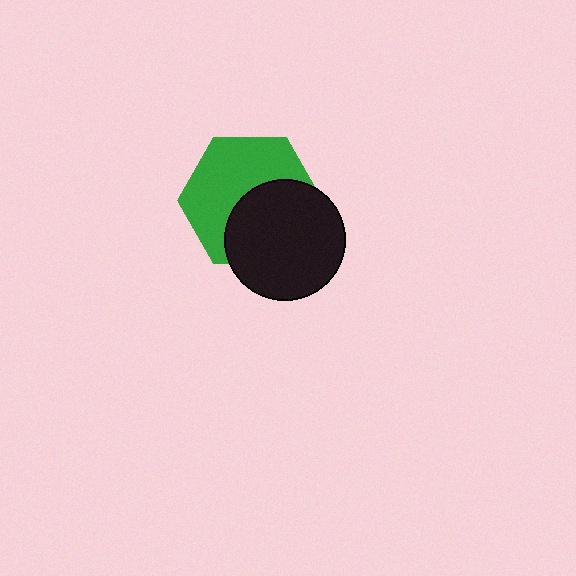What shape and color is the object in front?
The object in front is a black circle.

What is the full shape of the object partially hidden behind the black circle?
The partially hidden object is a green hexagon.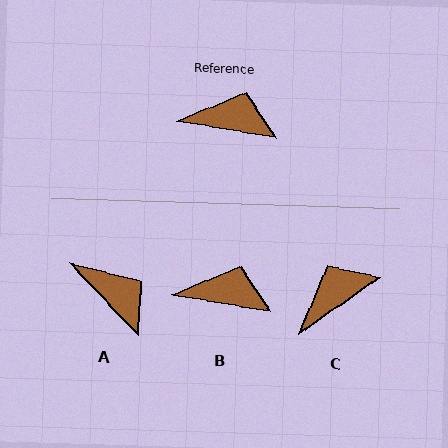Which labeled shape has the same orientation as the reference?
B.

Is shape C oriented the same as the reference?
No, it is off by about 44 degrees.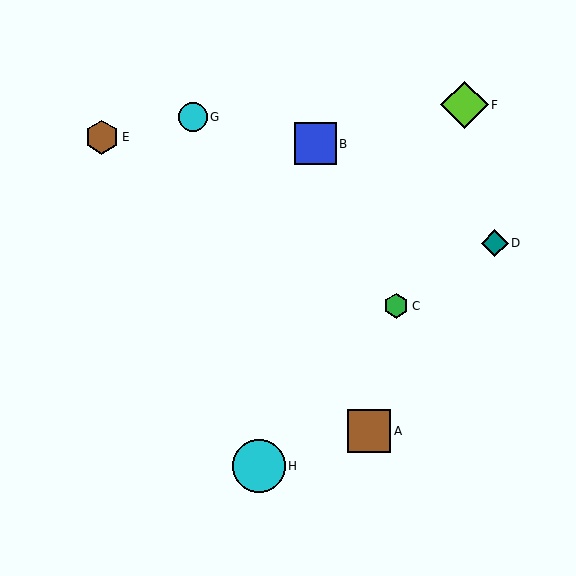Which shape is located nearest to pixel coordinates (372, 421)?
The brown square (labeled A) at (369, 431) is nearest to that location.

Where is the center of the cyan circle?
The center of the cyan circle is at (193, 117).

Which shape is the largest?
The cyan circle (labeled H) is the largest.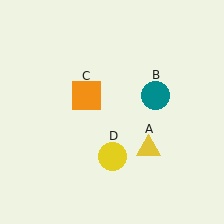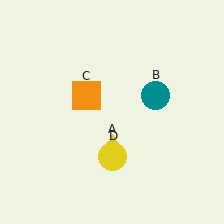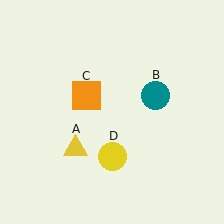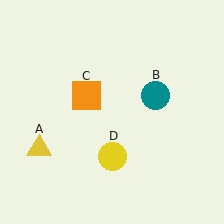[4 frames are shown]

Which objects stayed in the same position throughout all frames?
Teal circle (object B) and orange square (object C) and yellow circle (object D) remained stationary.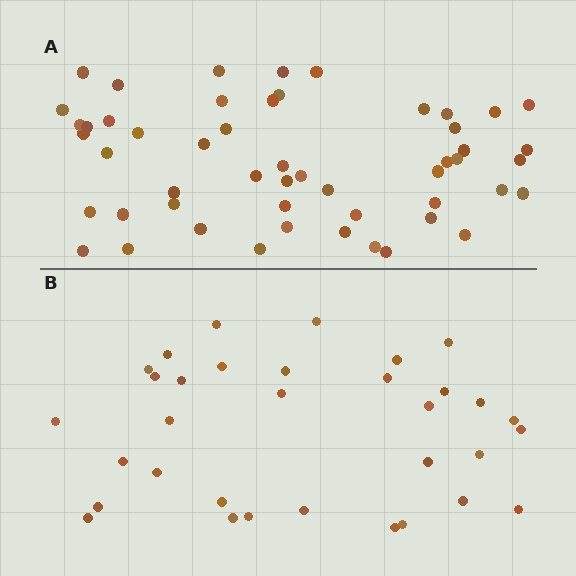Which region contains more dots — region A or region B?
Region A (the top region) has more dots.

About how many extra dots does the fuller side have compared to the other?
Region A has approximately 20 more dots than region B.